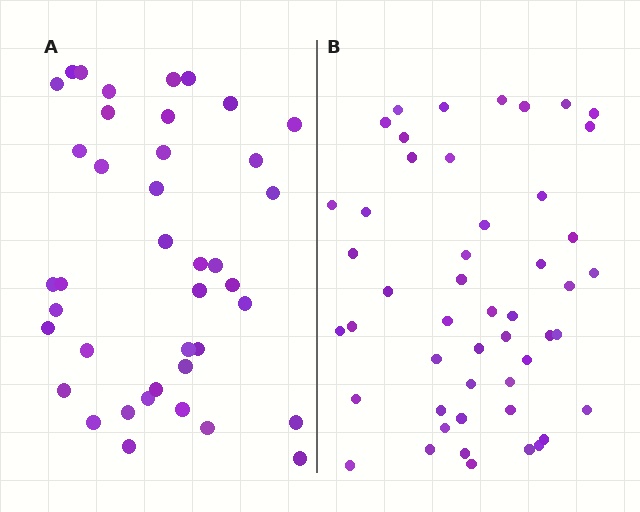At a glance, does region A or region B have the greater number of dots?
Region B (the right region) has more dots.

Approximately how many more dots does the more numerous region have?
Region B has roughly 8 or so more dots than region A.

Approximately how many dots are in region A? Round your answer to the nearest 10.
About 40 dots.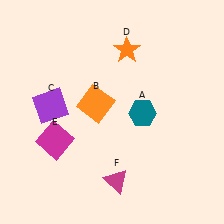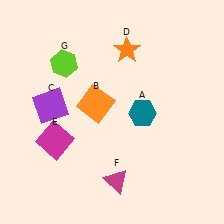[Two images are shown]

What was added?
A lime hexagon (G) was added in Image 2.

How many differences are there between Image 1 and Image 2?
There is 1 difference between the two images.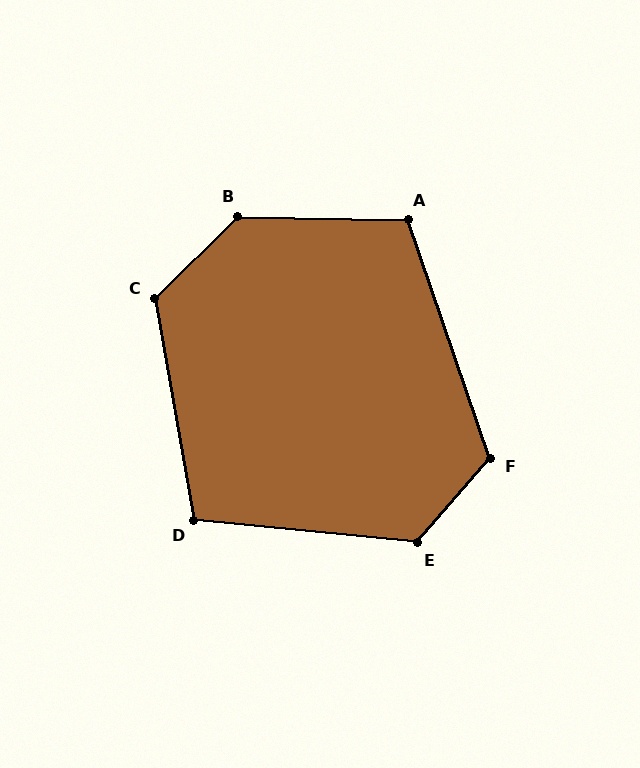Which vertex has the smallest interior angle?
D, at approximately 106 degrees.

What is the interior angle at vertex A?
Approximately 110 degrees (obtuse).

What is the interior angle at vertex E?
Approximately 125 degrees (obtuse).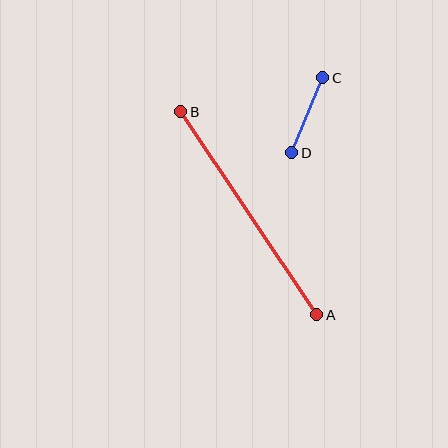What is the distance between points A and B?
The distance is approximately 244 pixels.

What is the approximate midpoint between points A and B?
The midpoint is at approximately (249, 213) pixels.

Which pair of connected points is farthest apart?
Points A and B are farthest apart.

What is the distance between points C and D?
The distance is approximately 81 pixels.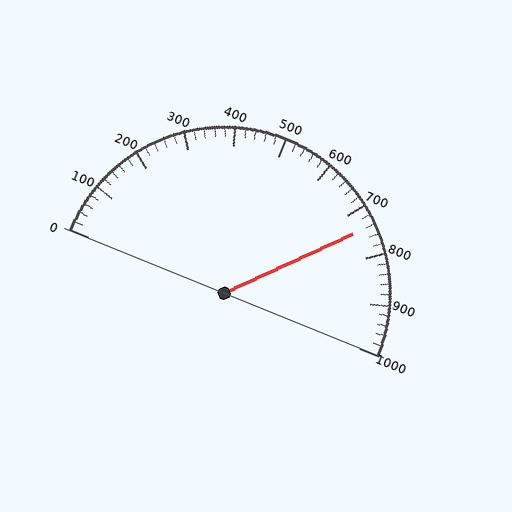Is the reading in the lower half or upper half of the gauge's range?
The reading is in the upper half of the range (0 to 1000).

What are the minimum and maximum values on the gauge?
The gauge ranges from 0 to 1000.